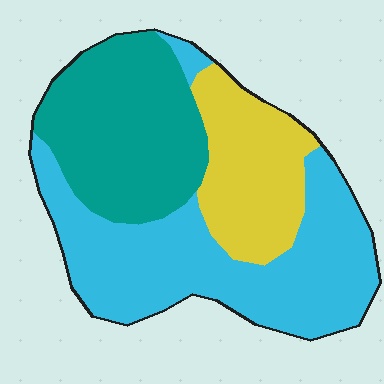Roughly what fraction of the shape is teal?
Teal covers 32% of the shape.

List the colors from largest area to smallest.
From largest to smallest: cyan, teal, yellow.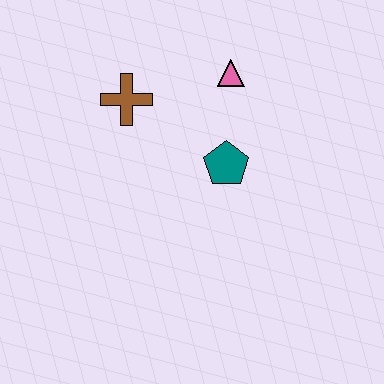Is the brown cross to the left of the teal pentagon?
Yes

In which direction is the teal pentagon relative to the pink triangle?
The teal pentagon is below the pink triangle.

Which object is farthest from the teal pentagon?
The brown cross is farthest from the teal pentagon.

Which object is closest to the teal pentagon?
The pink triangle is closest to the teal pentagon.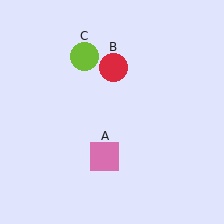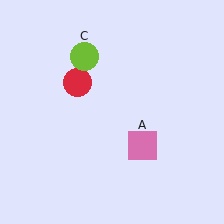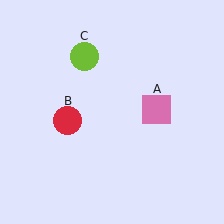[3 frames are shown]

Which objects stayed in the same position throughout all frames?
Lime circle (object C) remained stationary.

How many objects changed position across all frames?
2 objects changed position: pink square (object A), red circle (object B).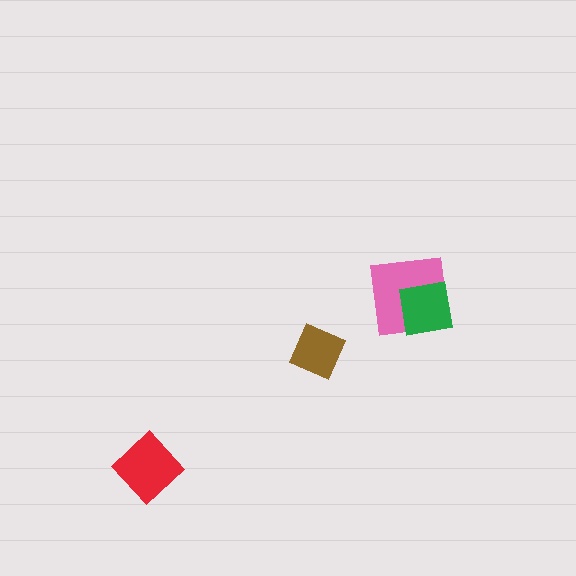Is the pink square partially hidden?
Yes, it is partially covered by another shape.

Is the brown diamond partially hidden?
No, no other shape covers it.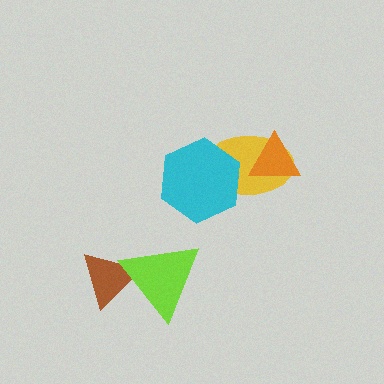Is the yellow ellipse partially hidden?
Yes, it is partially covered by another shape.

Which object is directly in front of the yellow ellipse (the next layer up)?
The orange triangle is directly in front of the yellow ellipse.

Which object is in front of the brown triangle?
The lime triangle is in front of the brown triangle.